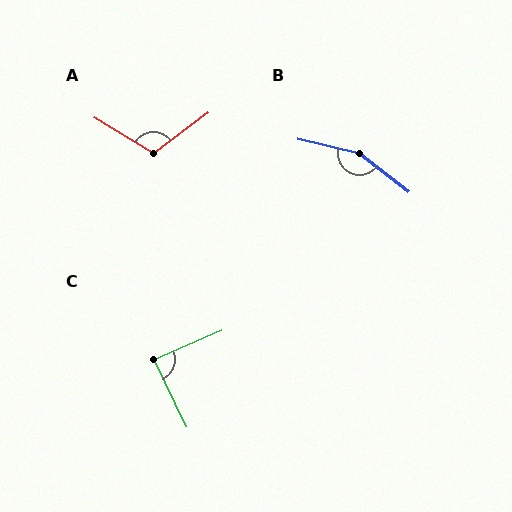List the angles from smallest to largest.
C (88°), A (112°), B (156°).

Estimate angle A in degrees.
Approximately 112 degrees.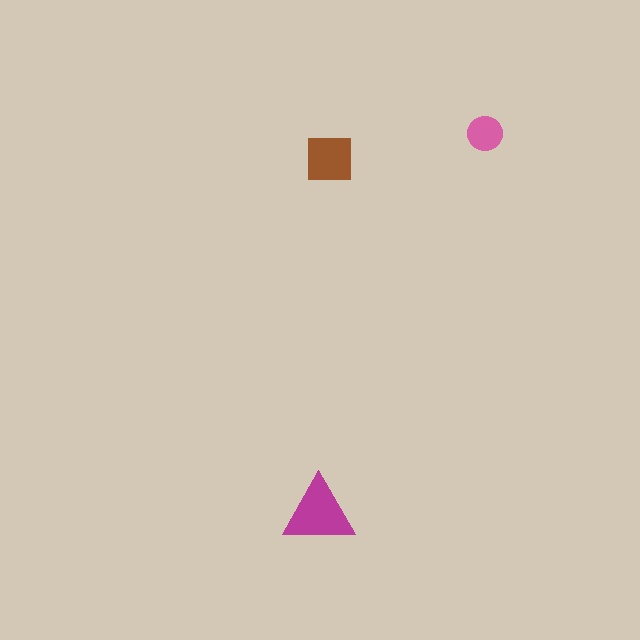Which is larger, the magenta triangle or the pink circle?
The magenta triangle.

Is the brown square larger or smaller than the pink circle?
Larger.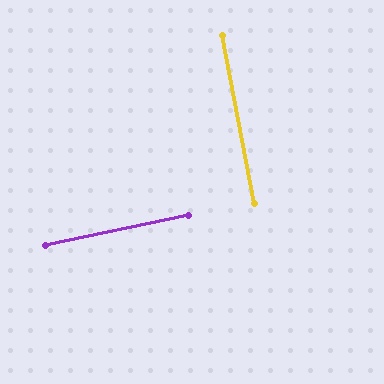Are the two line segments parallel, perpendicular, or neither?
Perpendicular — they meet at approximately 89°.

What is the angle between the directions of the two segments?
Approximately 89 degrees.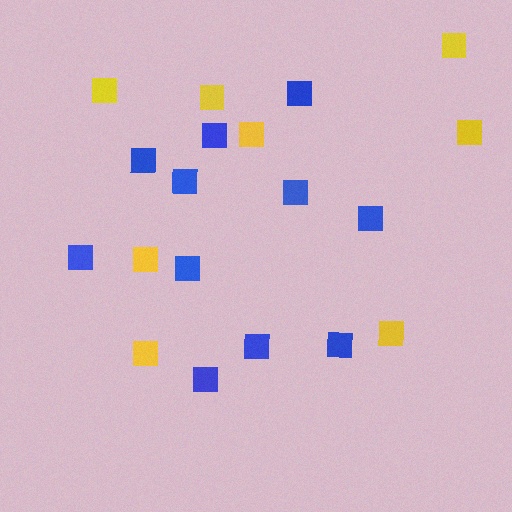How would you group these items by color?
There are 2 groups: one group of blue squares (11) and one group of yellow squares (8).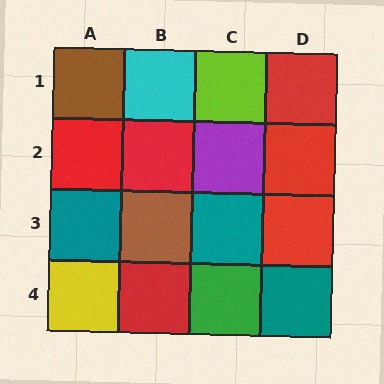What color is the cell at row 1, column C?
Lime.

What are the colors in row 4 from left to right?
Yellow, red, green, teal.